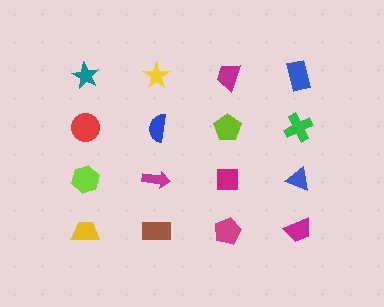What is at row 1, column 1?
A teal star.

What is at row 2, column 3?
A lime pentagon.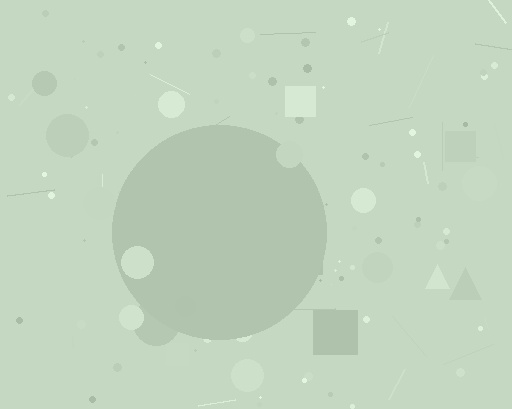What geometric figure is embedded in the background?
A circle is embedded in the background.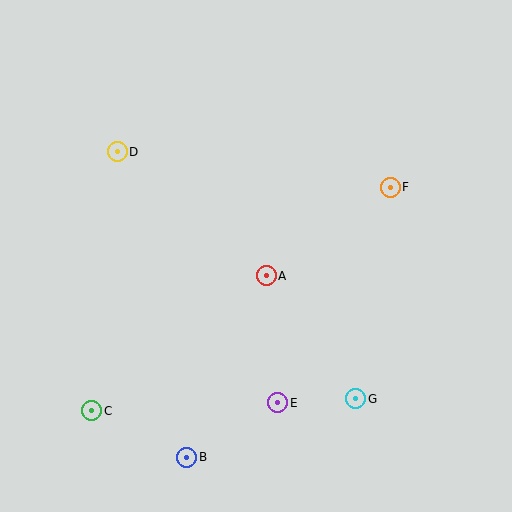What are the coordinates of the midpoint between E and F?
The midpoint between E and F is at (334, 295).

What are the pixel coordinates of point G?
Point G is at (356, 398).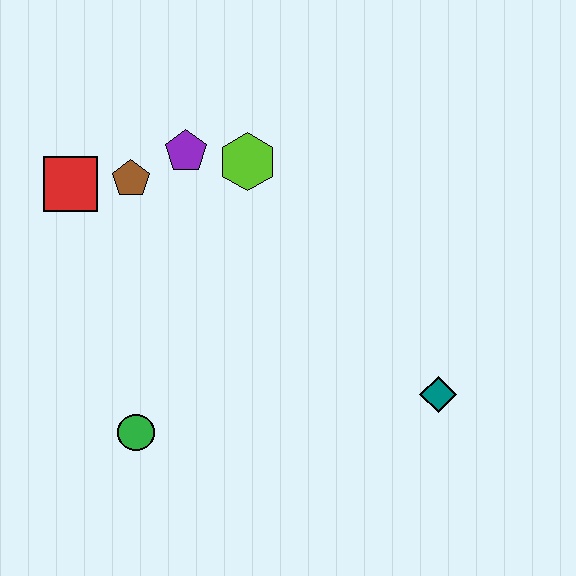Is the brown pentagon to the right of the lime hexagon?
No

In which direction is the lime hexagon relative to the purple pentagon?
The lime hexagon is to the right of the purple pentagon.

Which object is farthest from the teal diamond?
The red square is farthest from the teal diamond.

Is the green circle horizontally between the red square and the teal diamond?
Yes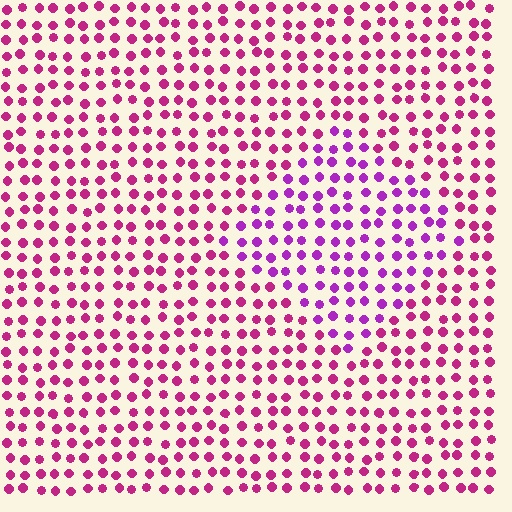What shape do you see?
I see a diamond.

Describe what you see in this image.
The image is filled with small magenta elements in a uniform arrangement. A diamond-shaped region is visible where the elements are tinted to a slightly different hue, forming a subtle color boundary.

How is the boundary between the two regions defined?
The boundary is defined purely by a slight shift in hue (about 31 degrees). Spacing, size, and orientation are identical on both sides.